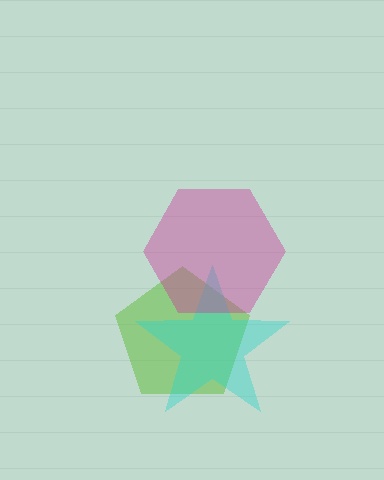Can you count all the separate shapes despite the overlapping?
Yes, there are 3 separate shapes.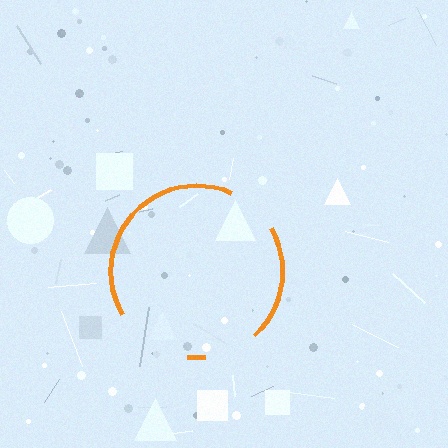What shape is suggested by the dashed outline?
The dashed outline suggests a circle.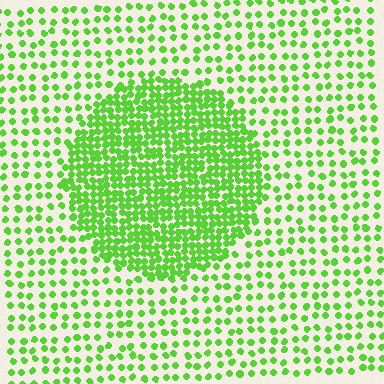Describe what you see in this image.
The image contains small lime elements arranged at two different densities. A circle-shaped region is visible where the elements are more densely packed than the surrounding area.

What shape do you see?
I see a circle.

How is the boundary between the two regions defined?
The boundary is defined by a change in element density (approximately 2.5x ratio). All elements are the same color, size, and shape.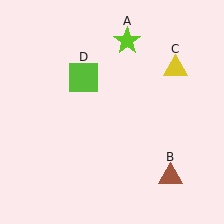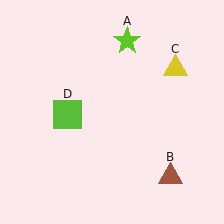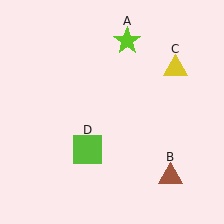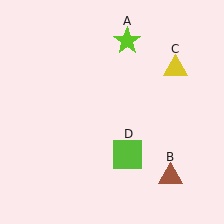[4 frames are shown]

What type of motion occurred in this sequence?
The lime square (object D) rotated counterclockwise around the center of the scene.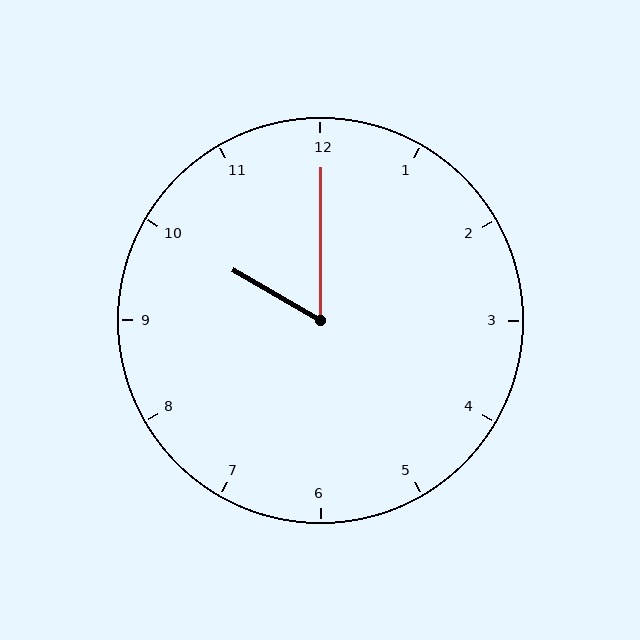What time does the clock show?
10:00.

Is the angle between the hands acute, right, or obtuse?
It is acute.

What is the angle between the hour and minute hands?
Approximately 60 degrees.